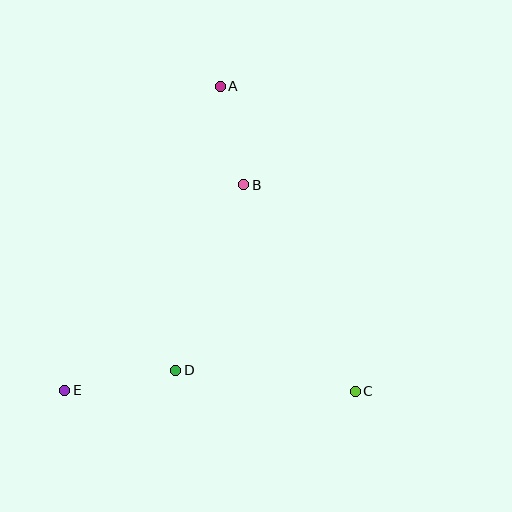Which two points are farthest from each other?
Points A and E are farthest from each other.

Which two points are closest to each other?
Points A and B are closest to each other.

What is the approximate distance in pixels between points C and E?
The distance between C and E is approximately 291 pixels.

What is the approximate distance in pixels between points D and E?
The distance between D and E is approximately 113 pixels.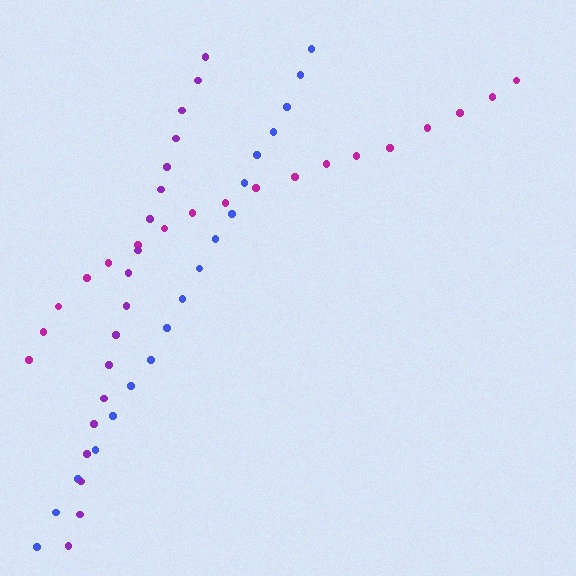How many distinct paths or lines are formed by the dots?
There are 3 distinct paths.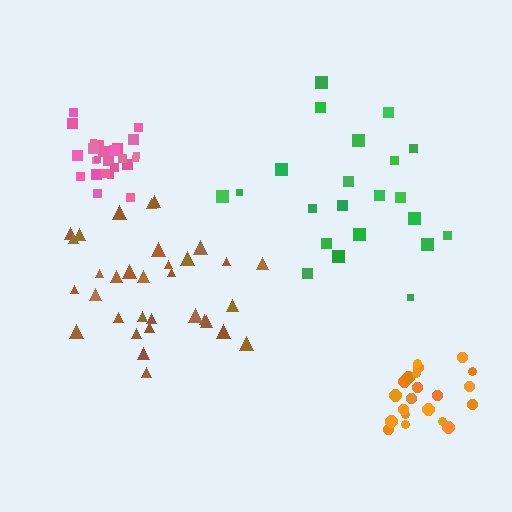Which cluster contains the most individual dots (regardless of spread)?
Brown (33).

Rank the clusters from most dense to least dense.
pink, orange, brown, green.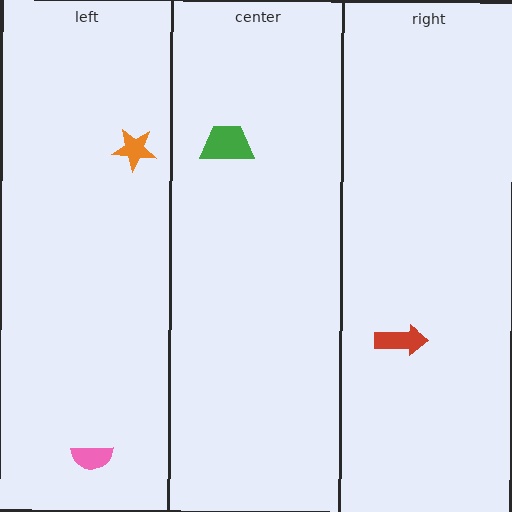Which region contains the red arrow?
The right region.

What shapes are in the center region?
The green trapezoid.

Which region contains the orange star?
The left region.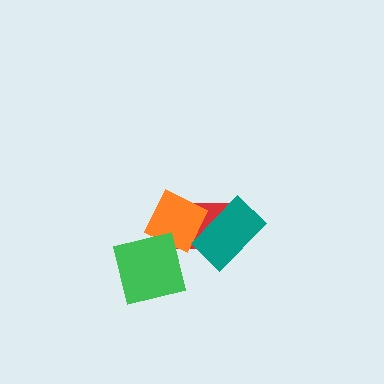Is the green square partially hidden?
No, no other shape covers it.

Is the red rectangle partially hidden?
Yes, it is partially covered by another shape.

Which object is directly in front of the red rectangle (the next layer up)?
The orange diamond is directly in front of the red rectangle.